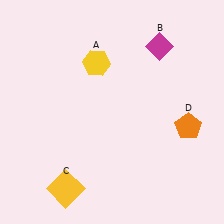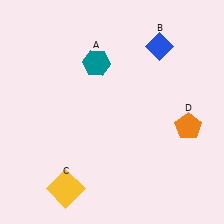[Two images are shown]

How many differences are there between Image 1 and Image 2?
There are 2 differences between the two images.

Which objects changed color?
A changed from yellow to teal. B changed from magenta to blue.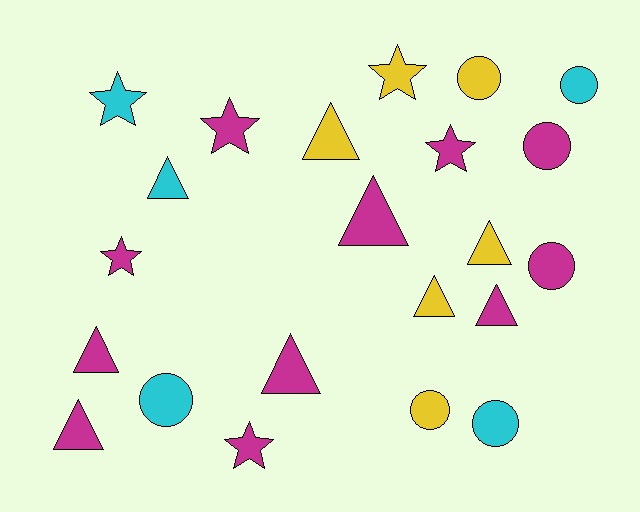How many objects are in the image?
There are 22 objects.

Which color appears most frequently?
Magenta, with 11 objects.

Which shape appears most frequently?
Triangle, with 9 objects.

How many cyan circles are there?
There are 3 cyan circles.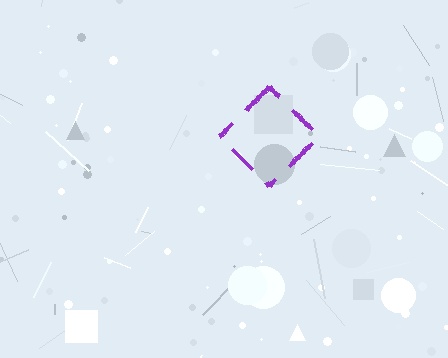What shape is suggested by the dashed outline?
The dashed outline suggests a diamond.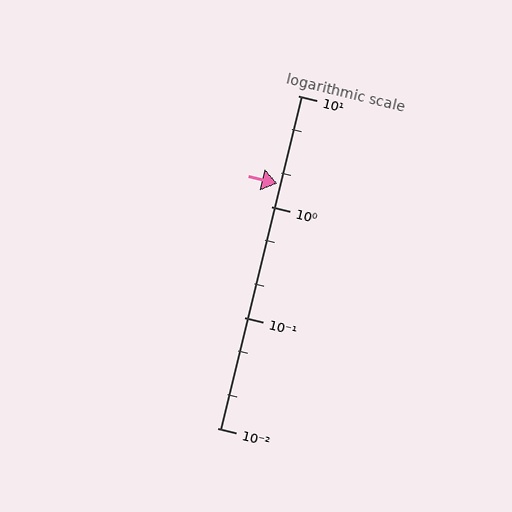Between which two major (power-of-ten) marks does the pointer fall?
The pointer is between 1 and 10.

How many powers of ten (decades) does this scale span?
The scale spans 3 decades, from 0.01 to 10.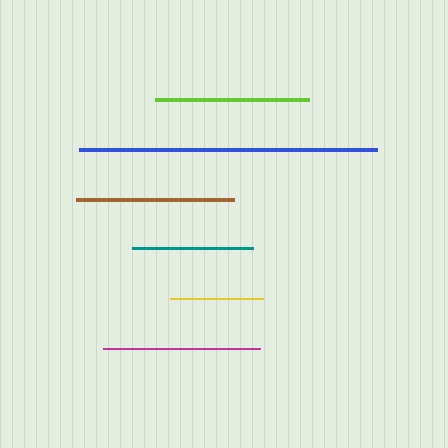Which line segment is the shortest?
The yellow line is the shortest at approximately 93 pixels.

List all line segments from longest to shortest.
From longest to shortest: blue, brown, magenta, lime, teal, yellow.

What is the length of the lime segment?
The lime segment is approximately 155 pixels long.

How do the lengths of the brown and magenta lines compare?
The brown and magenta lines are approximately the same length.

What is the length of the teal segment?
The teal segment is approximately 121 pixels long.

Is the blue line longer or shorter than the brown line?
The blue line is longer than the brown line.